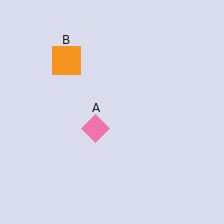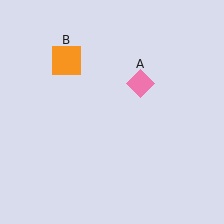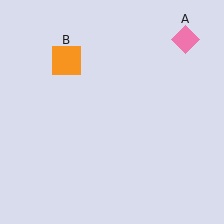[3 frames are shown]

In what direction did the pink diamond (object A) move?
The pink diamond (object A) moved up and to the right.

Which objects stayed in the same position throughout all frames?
Orange square (object B) remained stationary.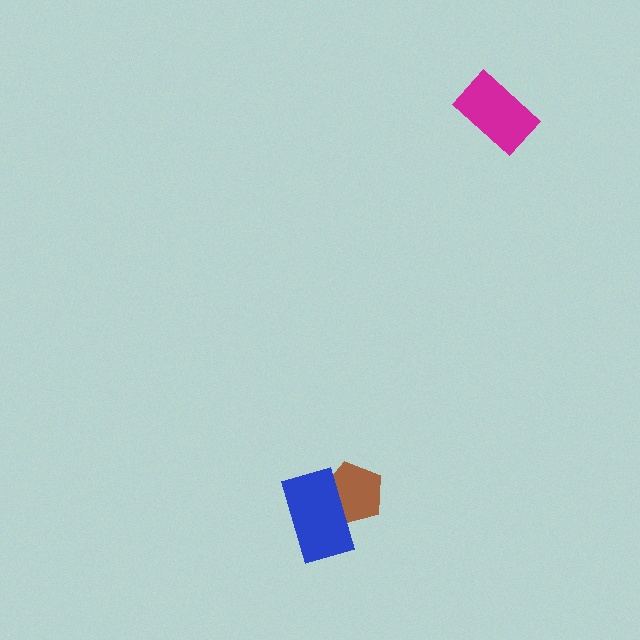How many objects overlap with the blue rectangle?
1 object overlaps with the blue rectangle.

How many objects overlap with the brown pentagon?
1 object overlaps with the brown pentagon.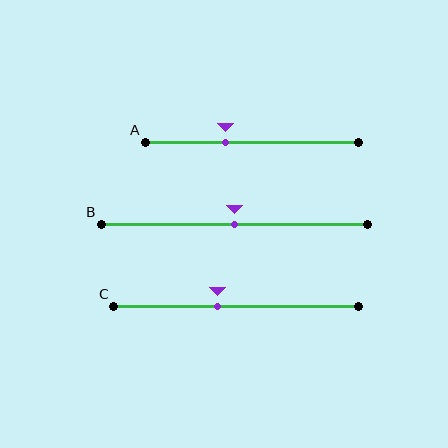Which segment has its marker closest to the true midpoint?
Segment B has its marker closest to the true midpoint.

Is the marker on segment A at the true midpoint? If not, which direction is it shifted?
No, the marker on segment A is shifted to the left by about 12% of the segment length.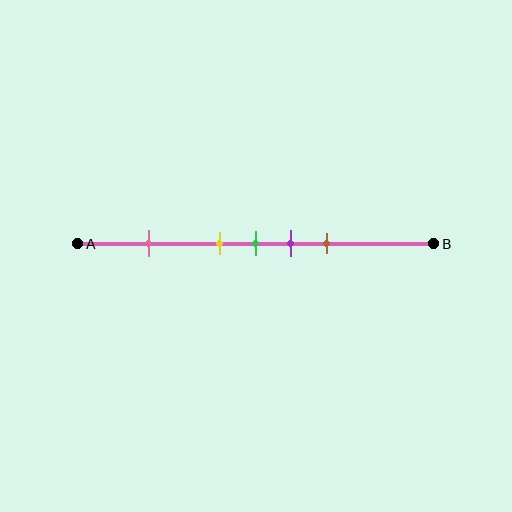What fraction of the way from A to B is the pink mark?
The pink mark is approximately 20% (0.2) of the way from A to B.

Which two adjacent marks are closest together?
The yellow and green marks are the closest adjacent pair.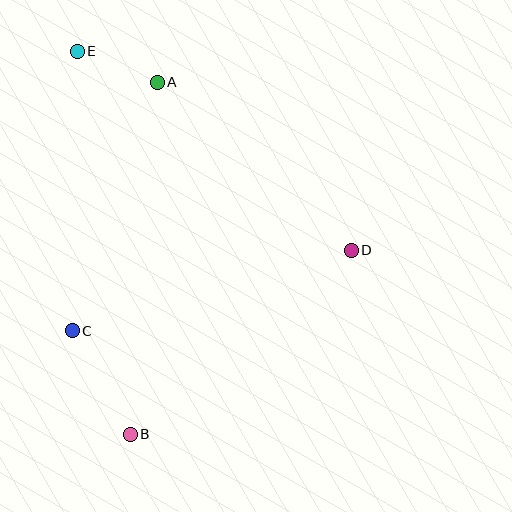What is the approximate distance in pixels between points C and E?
The distance between C and E is approximately 279 pixels.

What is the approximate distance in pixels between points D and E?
The distance between D and E is approximately 339 pixels.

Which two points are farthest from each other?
Points B and E are farthest from each other.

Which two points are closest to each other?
Points A and E are closest to each other.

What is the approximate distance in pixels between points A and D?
The distance between A and D is approximately 257 pixels.